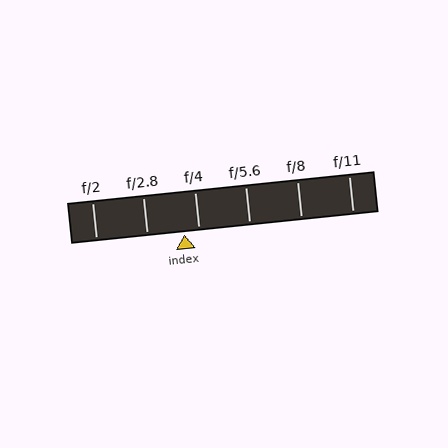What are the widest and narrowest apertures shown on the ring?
The widest aperture shown is f/2 and the narrowest is f/11.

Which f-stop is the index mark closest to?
The index mark is closest to f/4.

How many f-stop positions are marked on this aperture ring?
There are 6 f-stop positions marked.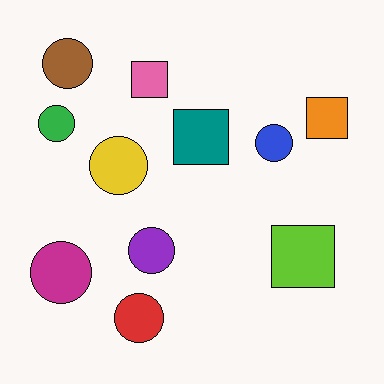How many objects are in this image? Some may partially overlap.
There are 11 objects.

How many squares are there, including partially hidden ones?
There are 4 squares.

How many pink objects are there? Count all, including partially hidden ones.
There is 1 pink object.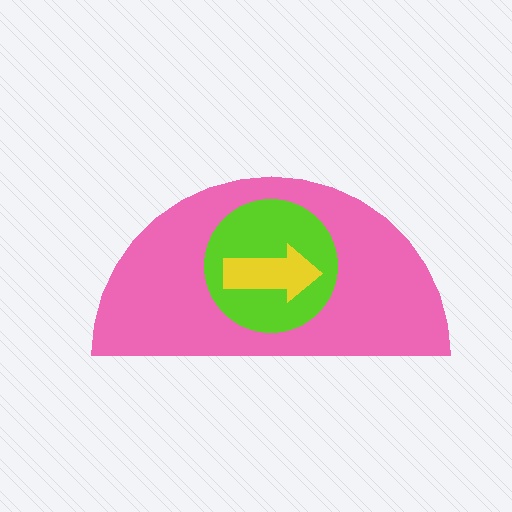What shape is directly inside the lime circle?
The yellow arrow.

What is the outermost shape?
The pink semicircle.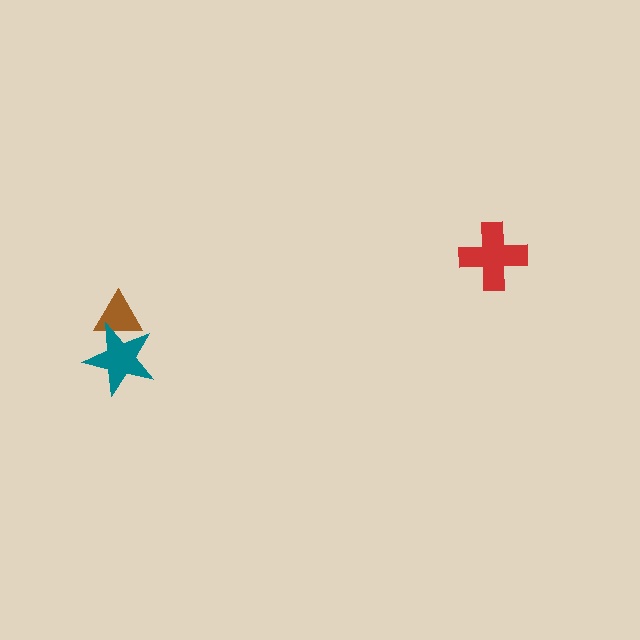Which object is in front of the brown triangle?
The teal star is in front of the brown triangle.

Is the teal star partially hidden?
No, no other shape covers it.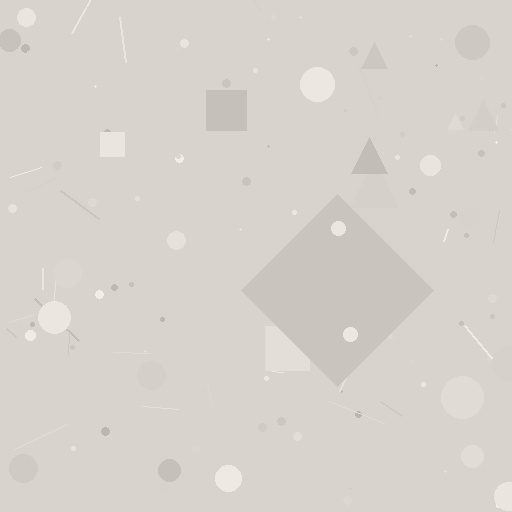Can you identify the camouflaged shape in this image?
The camouflaged shape is a diamond.